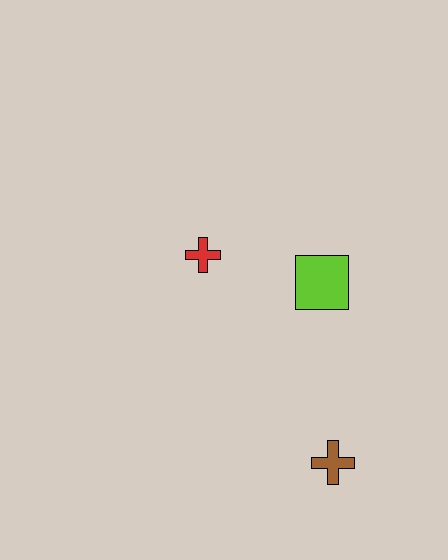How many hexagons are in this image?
There are no hexagons.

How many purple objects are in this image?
There are no purple objects.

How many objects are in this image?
There are 3 objects.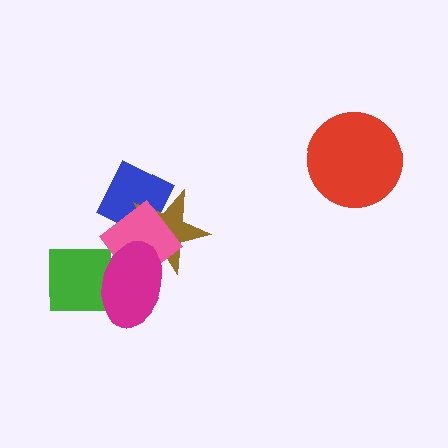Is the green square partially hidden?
Yes, it is partially covered by another shape.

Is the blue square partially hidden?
Yes, it is partially covered by another shape.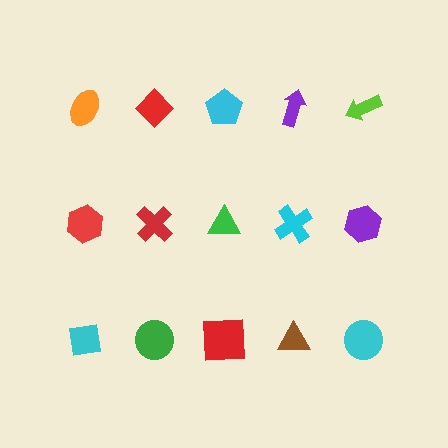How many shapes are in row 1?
5 shapes.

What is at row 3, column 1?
A cyan square.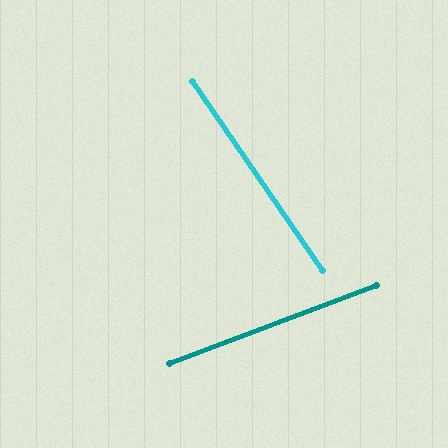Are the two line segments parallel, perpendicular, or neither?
Neither parallel nor perpendicular — they differ by about 76°.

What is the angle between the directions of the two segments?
Approximately 76 degrees.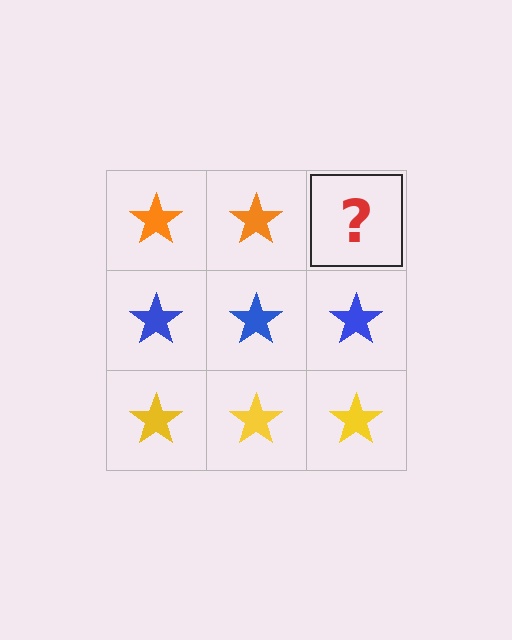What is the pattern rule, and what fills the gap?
The rule is that each row has a consistent color. The gap should be filled with an orange star.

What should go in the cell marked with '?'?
The missing cell should contain an orange star.